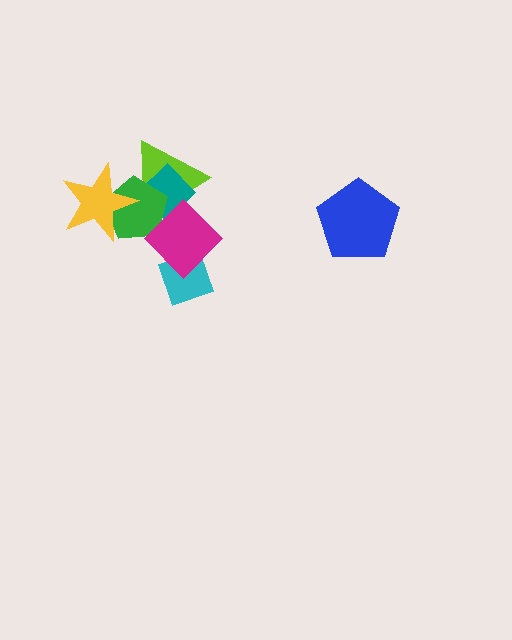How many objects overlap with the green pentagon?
4 objects overlap with the green pentagon.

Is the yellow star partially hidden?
No, no other shape covers it.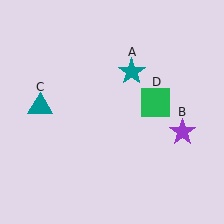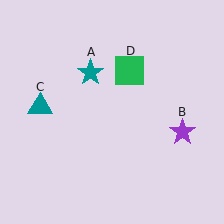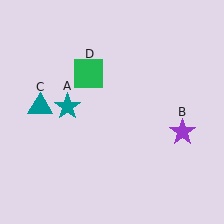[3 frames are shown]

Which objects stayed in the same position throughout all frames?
Purple star (object B) and teal triangle (object C) remained stationary.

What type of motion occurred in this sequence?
The teal star (object A), green square (object D) rotated counterclockwise around the center of the scene.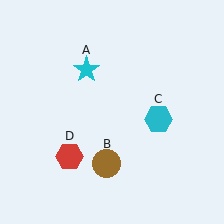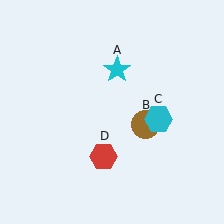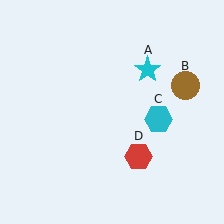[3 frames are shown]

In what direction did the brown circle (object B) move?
The brown circle (object B) moved up and to the right.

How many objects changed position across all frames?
3 objects changed position: cyan star (object A), brown circle (object B), red hexagon (object D).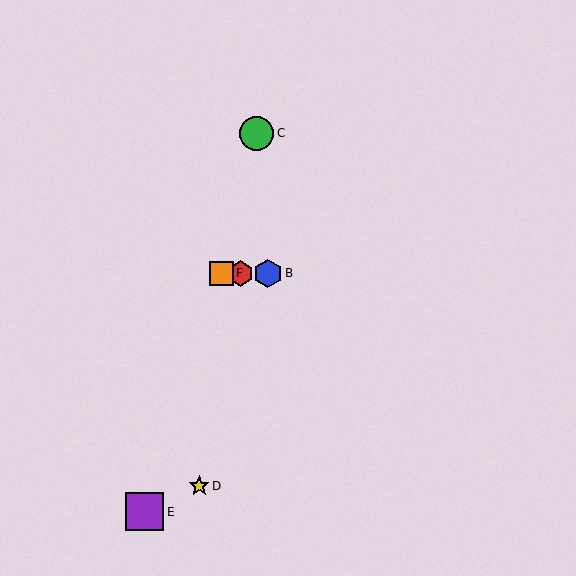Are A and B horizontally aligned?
Yes, both are at y≈273.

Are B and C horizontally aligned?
No, B is at y≈273 and C is at y≈133.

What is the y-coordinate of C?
Object C is at y≈133.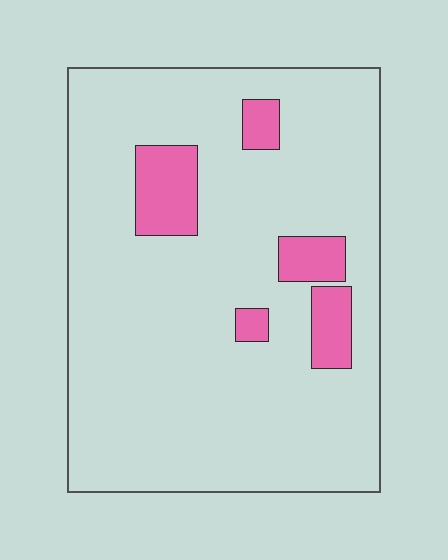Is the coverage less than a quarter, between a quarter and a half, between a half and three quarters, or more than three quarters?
Less than a quarter.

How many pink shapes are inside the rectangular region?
5.